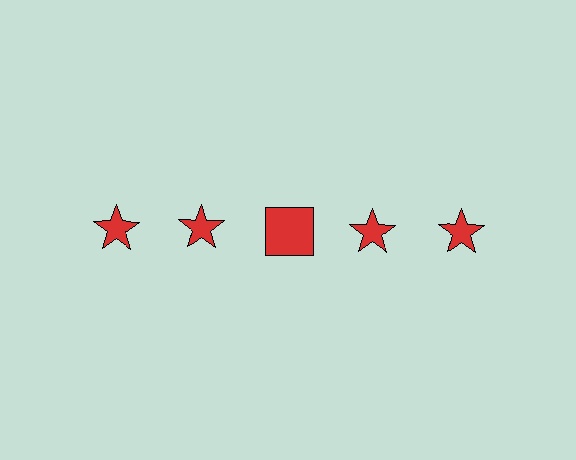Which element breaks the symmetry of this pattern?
The red square in the top row, center column breaks the symmetry. All other shapes are red stars.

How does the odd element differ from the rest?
It has a different shape: square instead of star.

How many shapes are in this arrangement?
There are 5 shapes arranged in a grid pattern.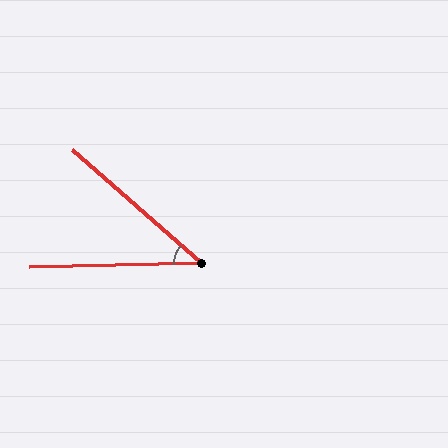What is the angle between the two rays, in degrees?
Approximately 42 degrees.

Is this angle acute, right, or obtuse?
It is acute.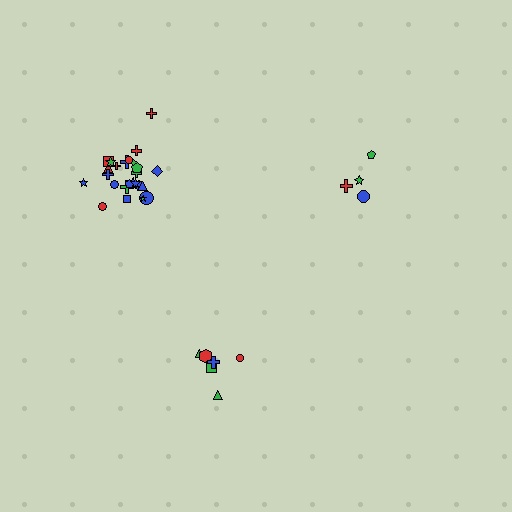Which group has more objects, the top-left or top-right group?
The top-left group.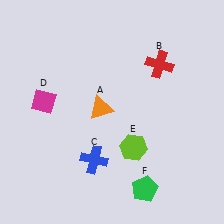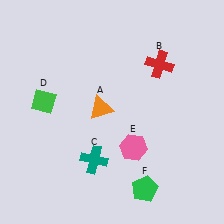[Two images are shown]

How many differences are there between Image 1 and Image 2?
There are 3 differences between the two images.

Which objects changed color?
C changed from blue to teal. D changed from magenta to green. E changed from lime to pink.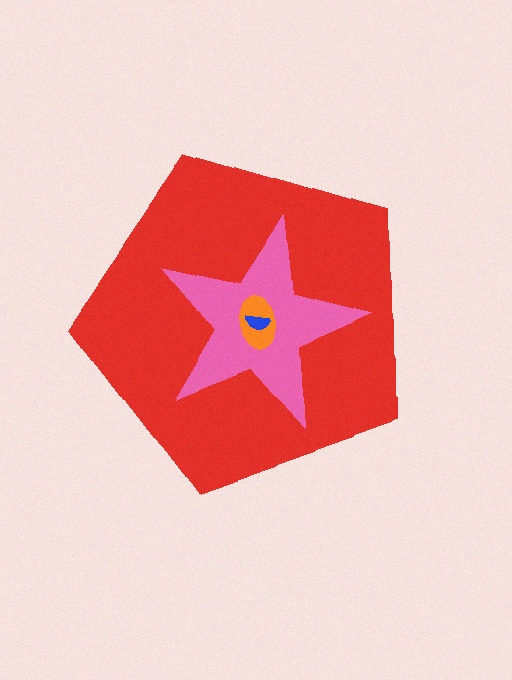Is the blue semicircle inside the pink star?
Yes.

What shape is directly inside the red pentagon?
The pink star.